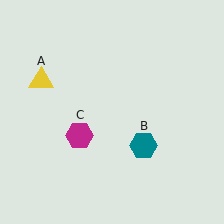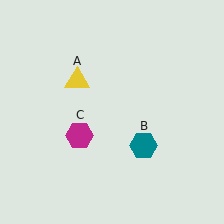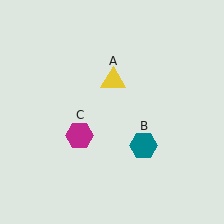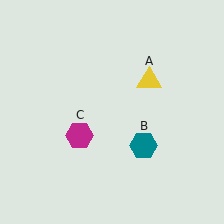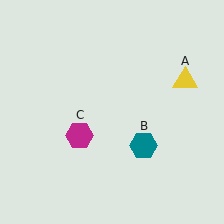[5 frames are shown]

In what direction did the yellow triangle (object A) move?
The yellow triangle (object A) moved right.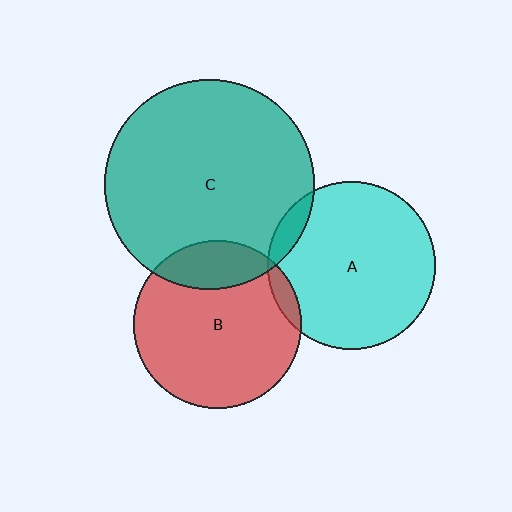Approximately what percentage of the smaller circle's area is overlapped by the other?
Approximately 20%.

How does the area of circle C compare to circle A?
Approximately 1.6 times.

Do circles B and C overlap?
Yes.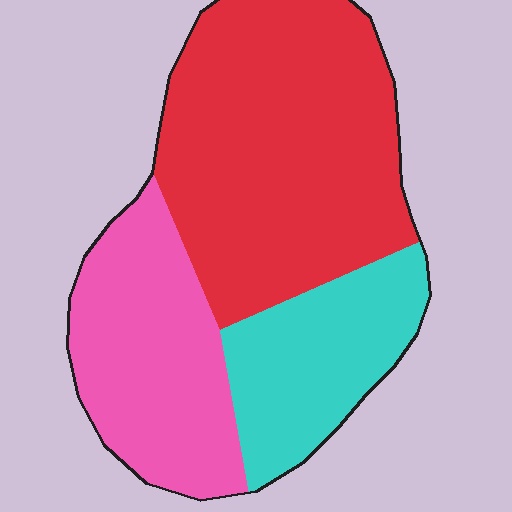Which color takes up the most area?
Red, at roughly 50%.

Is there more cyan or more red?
Red.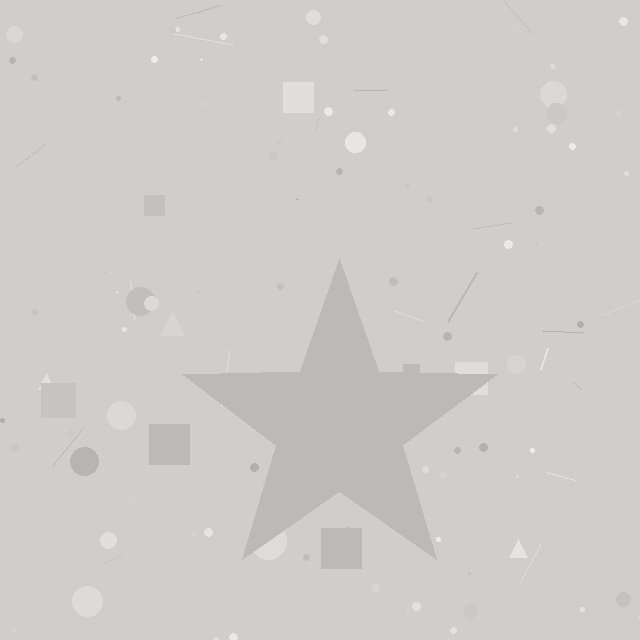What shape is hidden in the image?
A star is hidden in the image.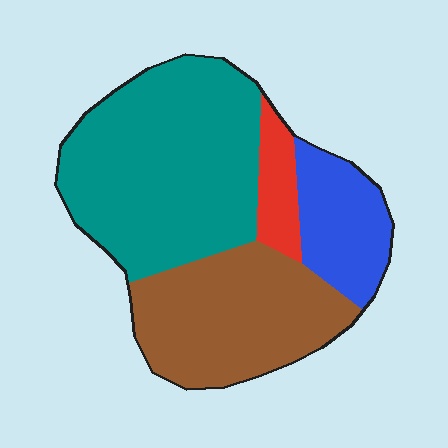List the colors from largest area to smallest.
From largest to smallest: teal, brown, blue, red.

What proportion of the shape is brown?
Brown takes up about one third (1/3) of the shape.